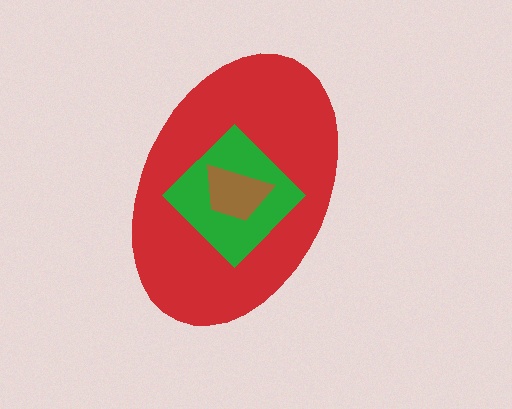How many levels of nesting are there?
3.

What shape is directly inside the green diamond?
The brown trapezoid.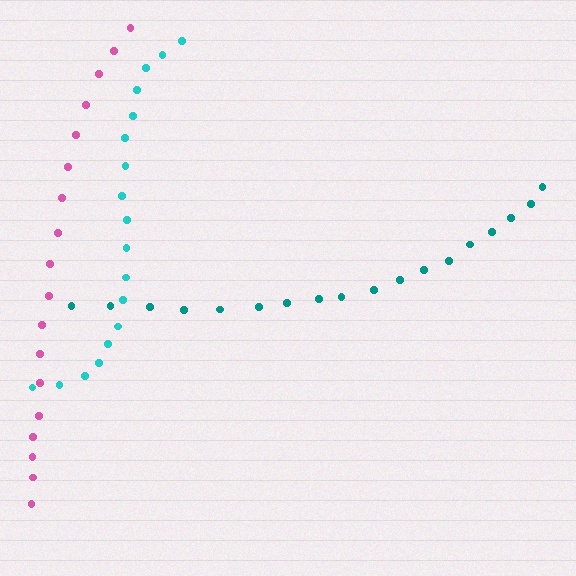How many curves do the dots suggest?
There are 3 distinct paths.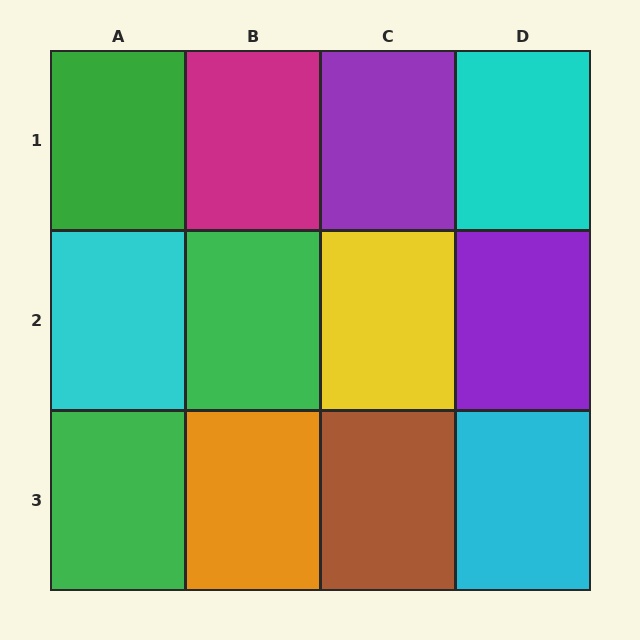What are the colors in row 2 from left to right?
Cyan, green, yellow, purple.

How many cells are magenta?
1 cell is magenta.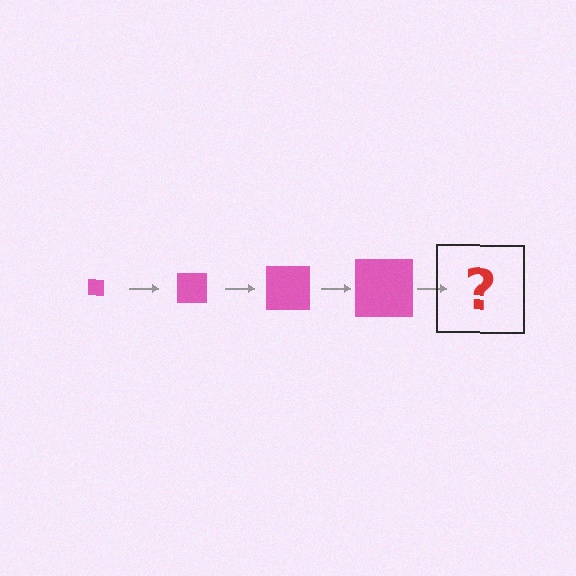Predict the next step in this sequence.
The next step is a pink square, larger than the previous one.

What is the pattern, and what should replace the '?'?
The pattern is that the square gets progressively larger each step. The '?' should be a pink square, larger than the previous one.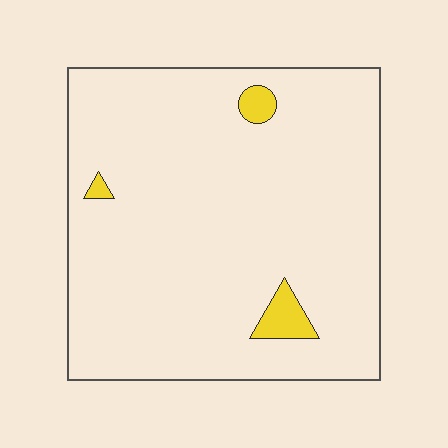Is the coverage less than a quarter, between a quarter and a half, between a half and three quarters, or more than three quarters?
Less than a quarter.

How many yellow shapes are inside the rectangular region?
3.